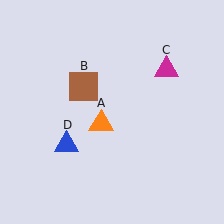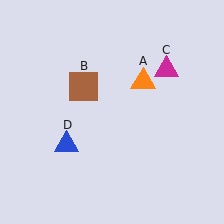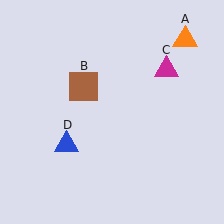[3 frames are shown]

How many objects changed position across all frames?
1 object changed position: orange triangle (object A).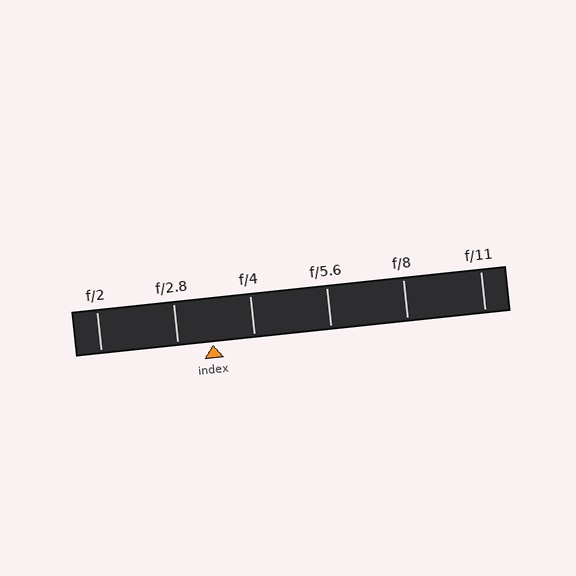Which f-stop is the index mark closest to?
The index mark is closest to f/2.8.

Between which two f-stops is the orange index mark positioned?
The index mark is between f/2.8 and f/4.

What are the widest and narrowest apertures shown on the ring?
The widest aperture shown is f/2 and the narrowest is f/11.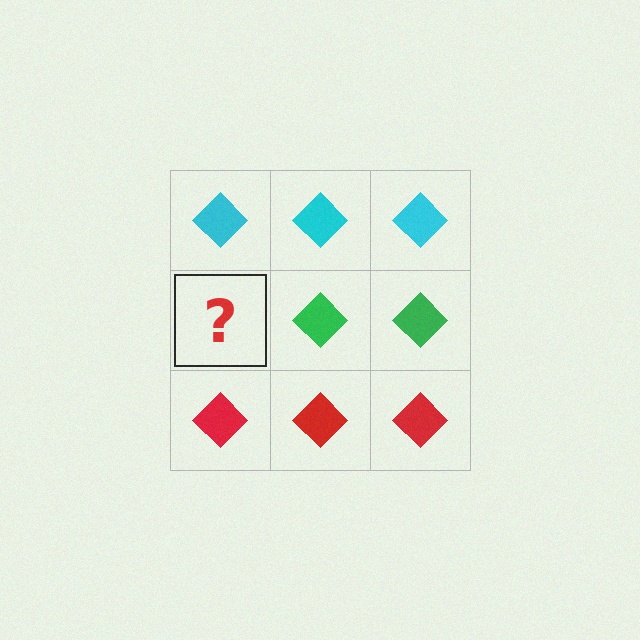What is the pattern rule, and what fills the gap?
The rule is that each row has a consistent color. The gap should be filled with a green diamond.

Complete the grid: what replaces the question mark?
The question mark should be replaced with a green diamond.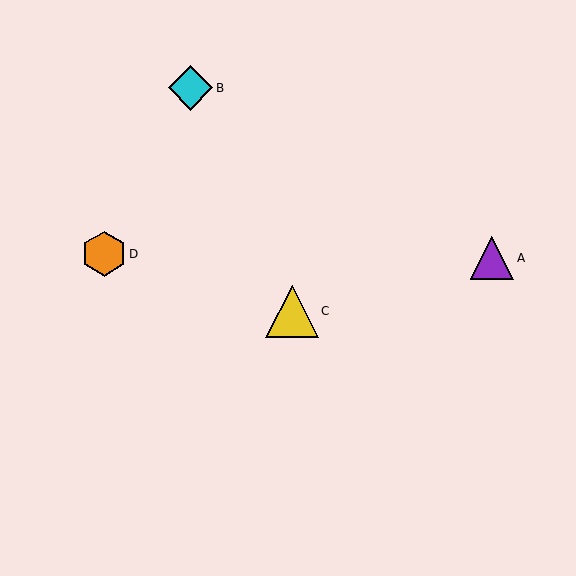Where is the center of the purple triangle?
The center of the purple triangle is at (492, 258).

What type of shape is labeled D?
Shape D is an orange hexagon.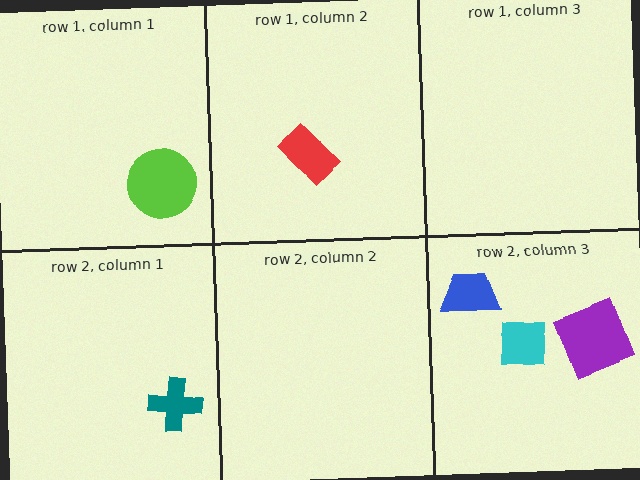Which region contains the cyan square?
The row 2, column 3 region.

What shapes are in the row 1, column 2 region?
The red rectangle.